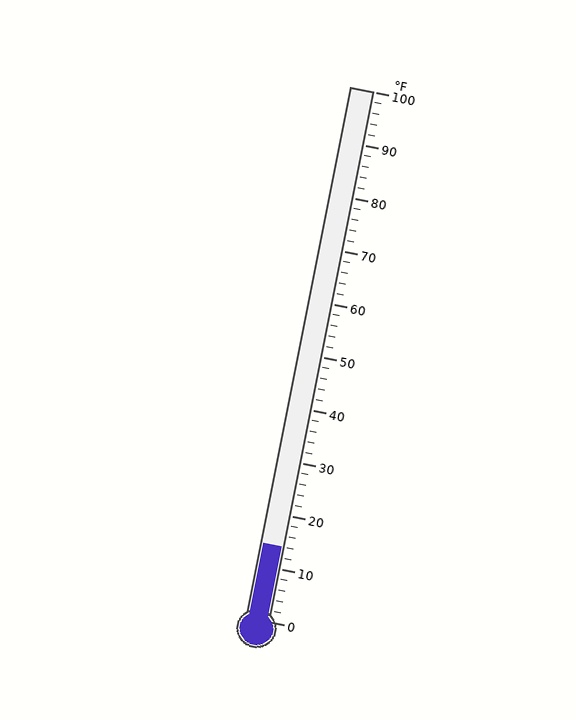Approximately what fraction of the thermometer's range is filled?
The thermometer is filled to approximately 15% of its range.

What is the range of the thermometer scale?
The thermometer scale ranges from 0°F to 100°F.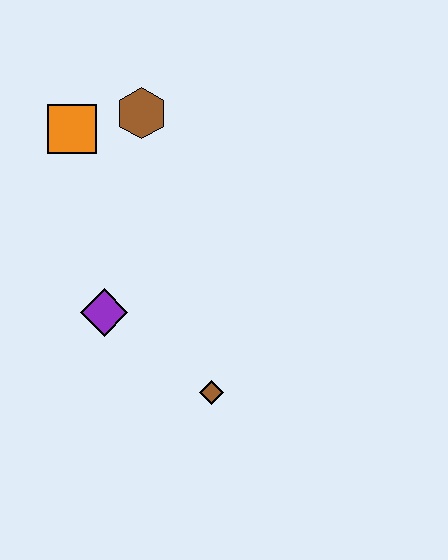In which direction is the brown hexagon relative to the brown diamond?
The brown hexagon is above the brown diamond.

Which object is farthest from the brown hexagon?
The brown diamond is farthest from the brown hexagon.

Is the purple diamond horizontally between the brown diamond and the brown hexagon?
No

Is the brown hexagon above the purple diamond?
Yes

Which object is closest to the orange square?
The brown hexagon is closest to the orange square.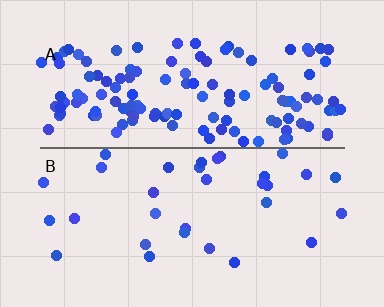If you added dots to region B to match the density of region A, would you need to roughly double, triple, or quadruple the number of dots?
Approximately quadruple.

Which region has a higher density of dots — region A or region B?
A (the top).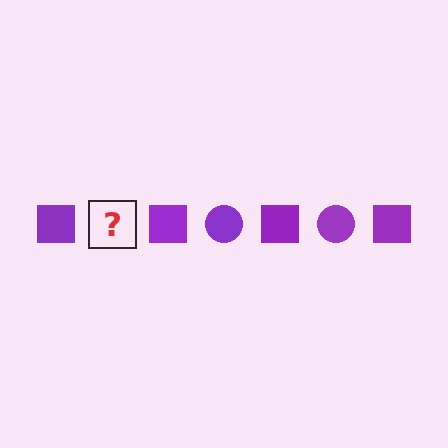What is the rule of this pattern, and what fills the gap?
The rule is that the pattern cycles through square, circle shapes in purple. The gap should be filled with a purple circle.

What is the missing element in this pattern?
The missing element is a purple circle.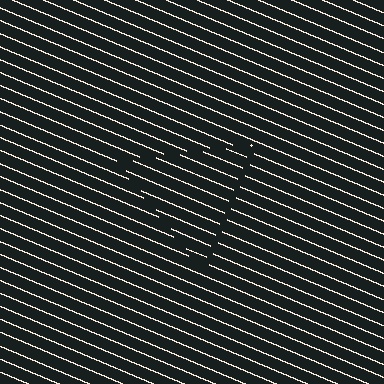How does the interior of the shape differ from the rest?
The interior of the shape contains the same grating, shifted by half a period — the contour is defined by the phase discontinuity where line-ends from the inner and outer gratings abut.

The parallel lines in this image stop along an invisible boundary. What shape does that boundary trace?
An illusory triangle. The interior of the shape contains the same grating, shifted by half a period — the contour is defined by the phase discontinuity where line-ends from the inner and outer gratings abut.